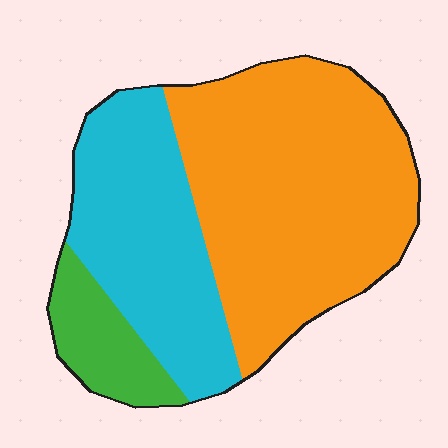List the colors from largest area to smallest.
From largest to smallest: orange, cyan, green.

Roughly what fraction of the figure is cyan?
Cyan takes up between a quarter and a half of the figure.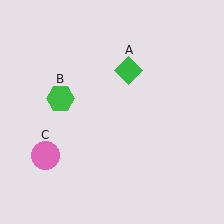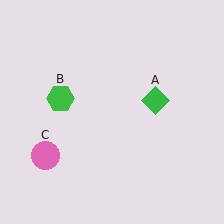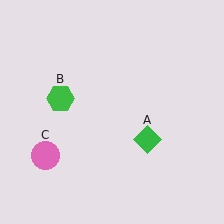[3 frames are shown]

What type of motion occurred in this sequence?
The green diamond (object A) rotated clockwise around the center of the scene.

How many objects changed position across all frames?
1 object changed position: green diamond (object A).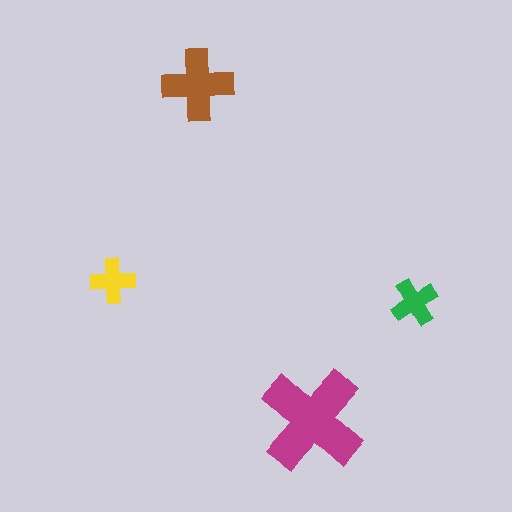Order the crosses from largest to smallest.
the magenta one, the brown one, the green one, the yellow one.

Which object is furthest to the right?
The green cross is rightmost.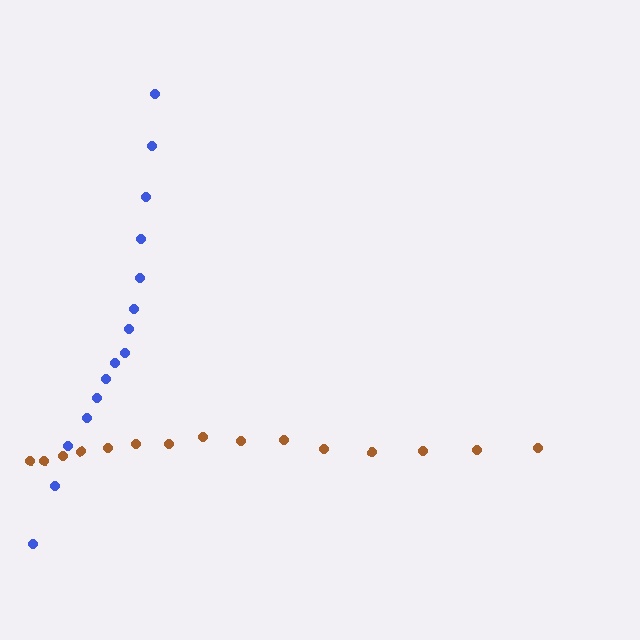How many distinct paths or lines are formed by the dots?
There are 2 distinct paths.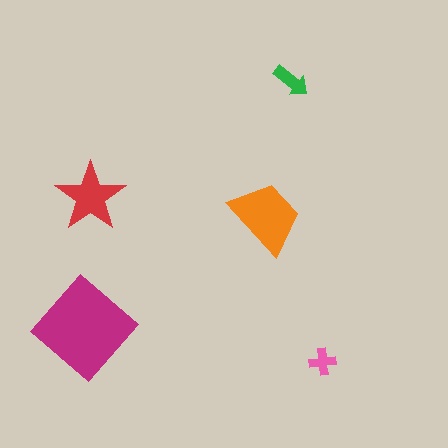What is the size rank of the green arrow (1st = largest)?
4th.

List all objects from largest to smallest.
The magenta diamond, the orange trapezoid, the red star, the green arrow, the pink cross.